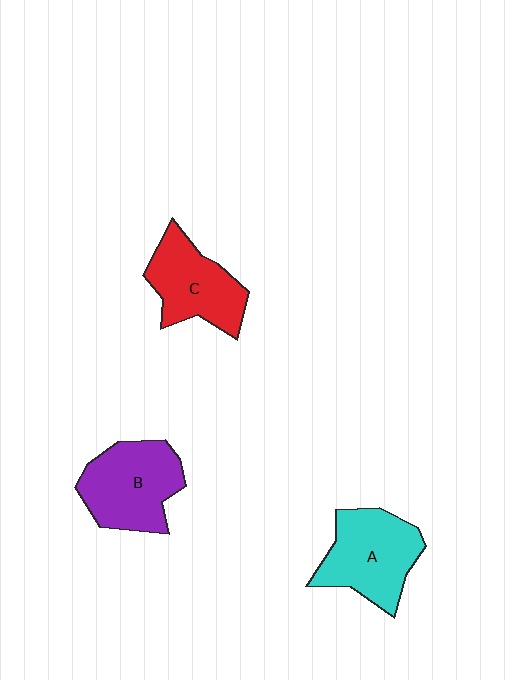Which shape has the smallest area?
Shape C (red).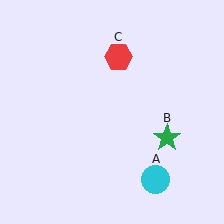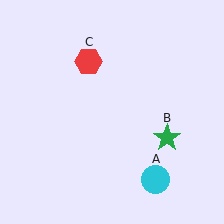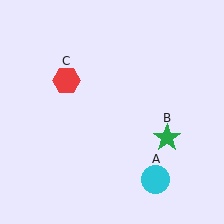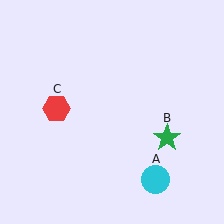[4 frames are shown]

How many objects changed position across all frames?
1 object changed position: red hexagon (object C).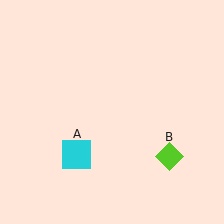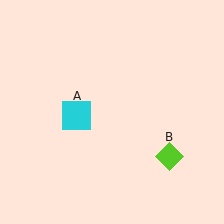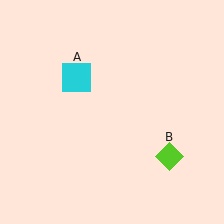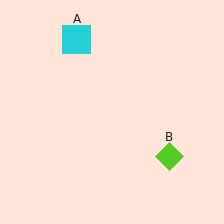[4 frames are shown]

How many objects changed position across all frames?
1 object changed position: cyan square (object A).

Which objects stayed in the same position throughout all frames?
Lime diamond (object B) remained stationary.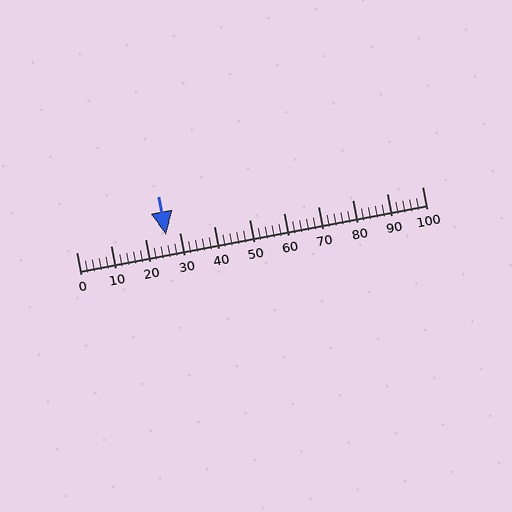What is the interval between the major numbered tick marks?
The major tick marks are spaced 10 units apart.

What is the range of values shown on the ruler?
The ruler shows values from 0 to 100.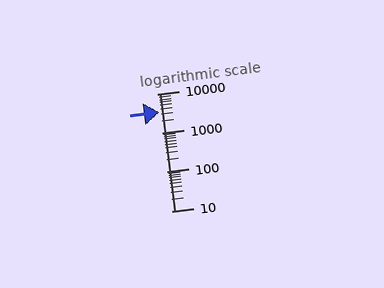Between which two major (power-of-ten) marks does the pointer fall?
The pointer is between 1000 and 10000.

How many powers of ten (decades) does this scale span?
The scale spans 3 decades, from 10 to 10000.